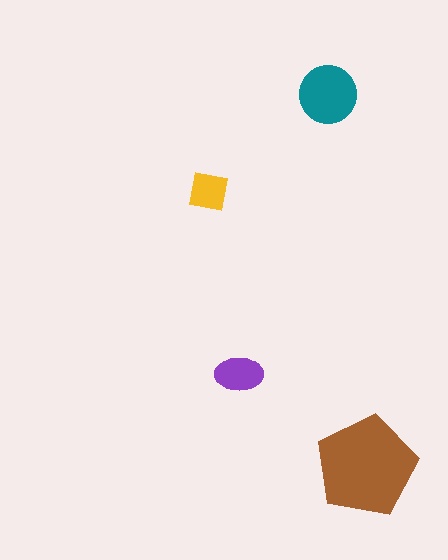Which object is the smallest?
The yellow square.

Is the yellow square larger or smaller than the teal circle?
Smaller.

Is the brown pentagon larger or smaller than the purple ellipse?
Larger.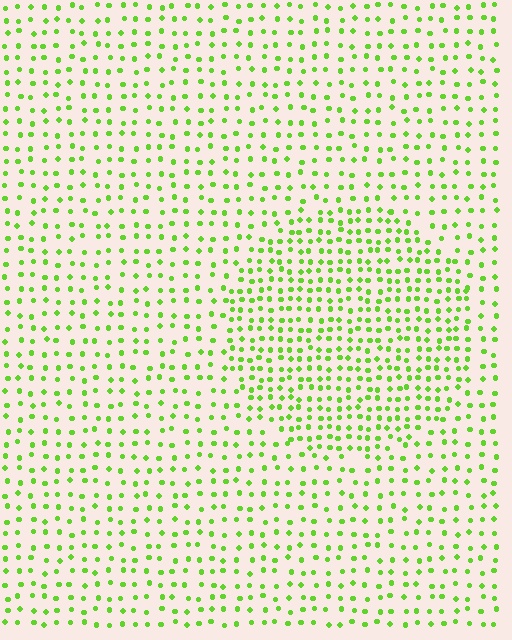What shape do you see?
I see a circle.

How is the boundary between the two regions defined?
The boundary is defined by a change in element density (approximately 1.7x ratio). All elements are the same color, size, and shape.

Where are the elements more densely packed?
The elements are more densely packed inside the circle boundary.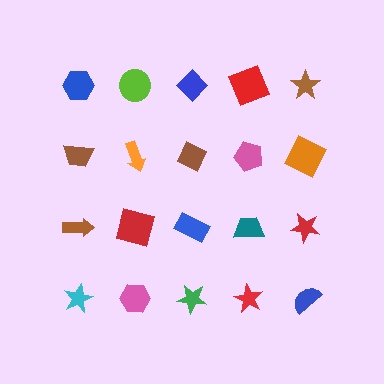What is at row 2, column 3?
A brown diamond.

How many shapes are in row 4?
5 shapes.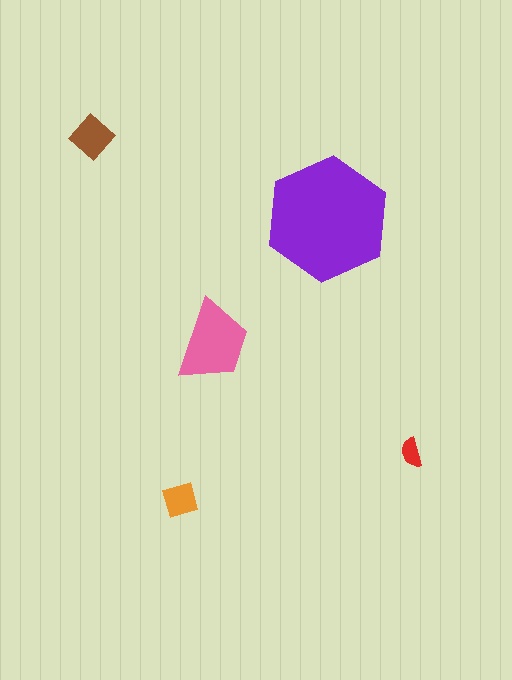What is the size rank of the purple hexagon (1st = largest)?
1st.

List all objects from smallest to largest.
The red semicircle, the orange diamond, the brown diamond, the pink trapezoid, the purple hexagon.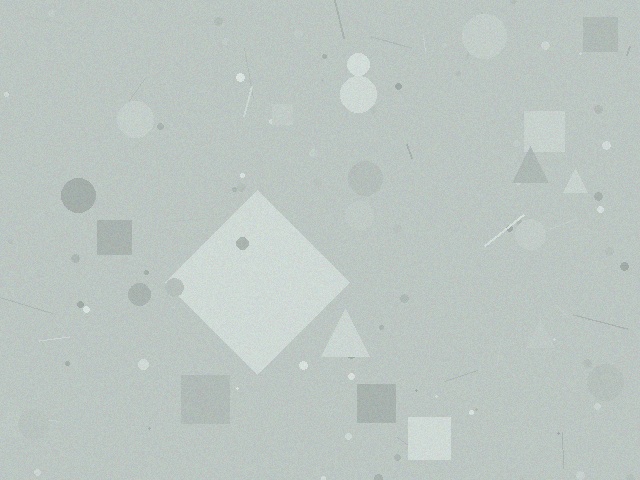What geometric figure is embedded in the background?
A diamond is embedded in the background.